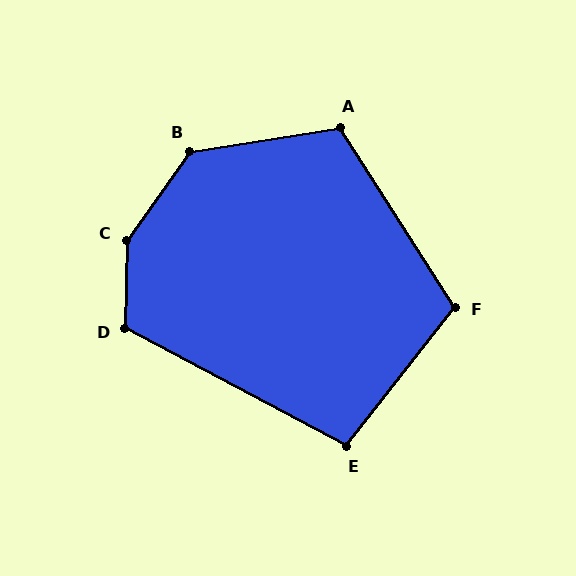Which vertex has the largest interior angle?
C, at approximately 146 degrees.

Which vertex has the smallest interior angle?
E, at approximately 100 degrees.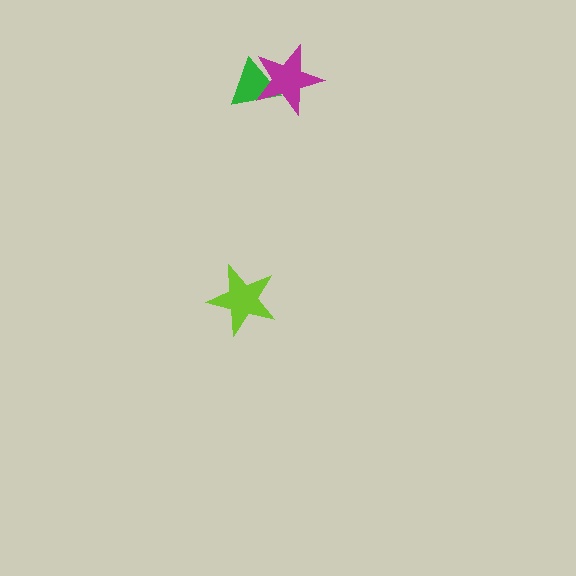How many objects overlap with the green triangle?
1 object overlaps with the green triangle.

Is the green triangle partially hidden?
Yes, it is partially covered by another shape.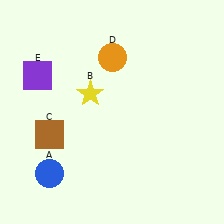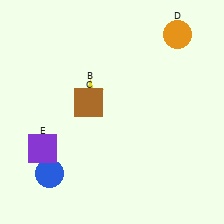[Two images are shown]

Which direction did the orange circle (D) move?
The orange circle (D) moved right.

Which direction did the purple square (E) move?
The purple square (E) moved down.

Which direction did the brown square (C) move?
The brown square (C) moved right.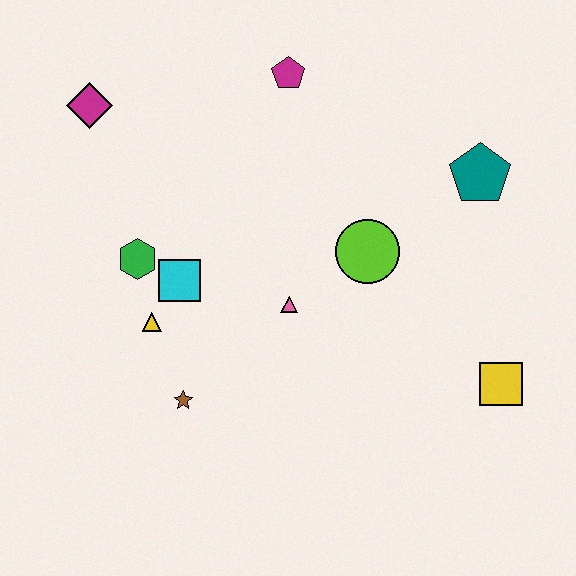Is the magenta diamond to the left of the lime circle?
Yes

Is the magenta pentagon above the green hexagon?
Yes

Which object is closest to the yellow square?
The lime circle is closest to the yellow square.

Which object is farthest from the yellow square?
The magenta diamond is farthest from the yellow square.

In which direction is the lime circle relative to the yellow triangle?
The lime circle is to the right of the yellow triangle.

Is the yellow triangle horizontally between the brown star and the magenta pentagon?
No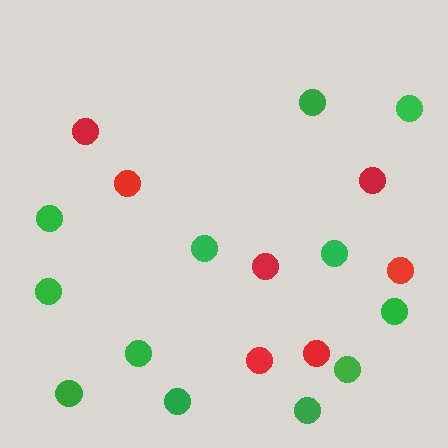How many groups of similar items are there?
There are 2 groups: one group of red circles (7) and one group of green circles (12).